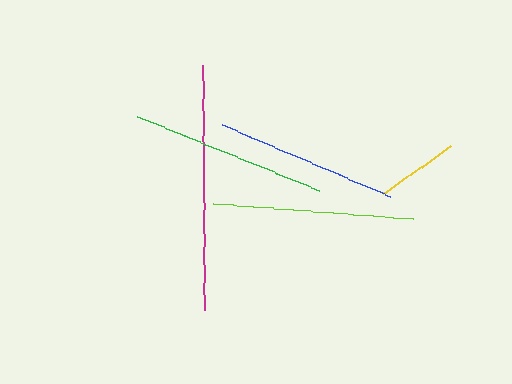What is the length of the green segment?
The green segment is approximately 196 pixels long.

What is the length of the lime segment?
The lime segment is approximately 201 pixels long.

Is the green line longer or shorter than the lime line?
The lime line is longer than the green line.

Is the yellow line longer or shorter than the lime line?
The lime line is longer than the yellow line.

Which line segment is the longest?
The magenta line is the longest at approximately 245 pixels.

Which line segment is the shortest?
The yellow line is the shortest at approximately 83 pixels.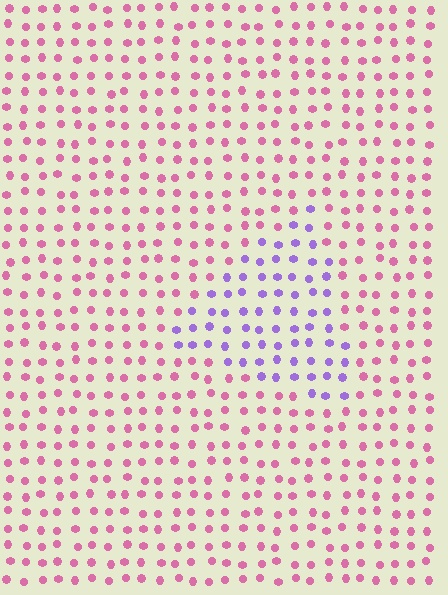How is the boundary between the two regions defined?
The boundary is defined purely by a slight shift in hue (about 61 degrees). Spacing, size, and orientation are identical on both sides.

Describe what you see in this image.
The image is filled with small pink elements in a uniform arrangement. A triangle-shaped region is visible where the elements are tinted to a slightly different hue, forming a subtle color boundary.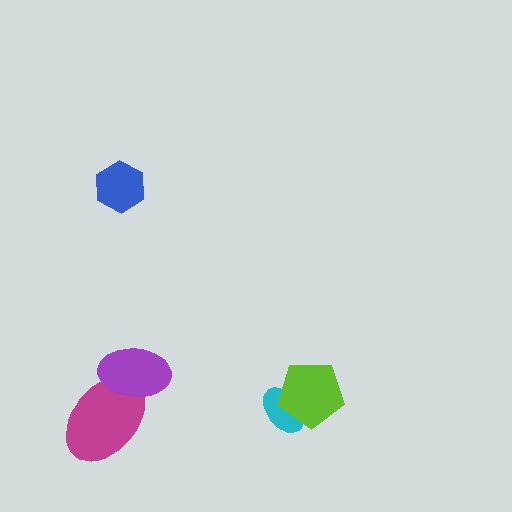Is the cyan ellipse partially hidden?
Yes, it is partially covered by another shape.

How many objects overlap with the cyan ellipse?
1 object overlaps with the cyan ellipse.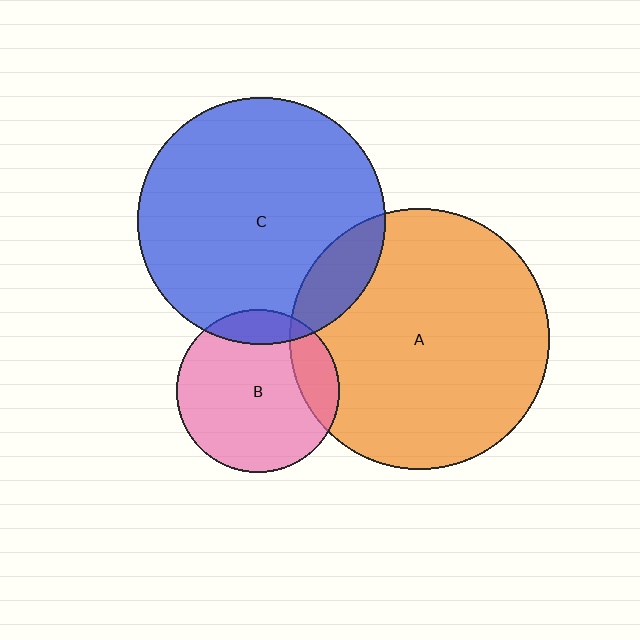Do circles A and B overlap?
Yes.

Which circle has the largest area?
Circle A (orange).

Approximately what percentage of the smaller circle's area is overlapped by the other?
Approximately 15%.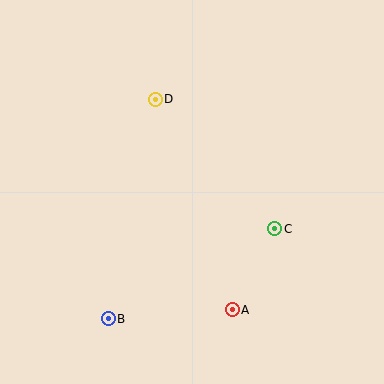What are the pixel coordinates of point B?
Point B is at (108, 319).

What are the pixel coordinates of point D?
Point D is at (155, 99).